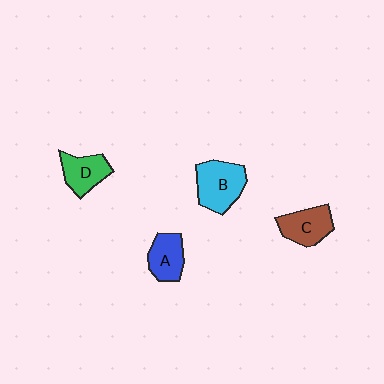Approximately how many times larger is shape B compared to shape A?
Approximately 1.4 times.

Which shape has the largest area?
Shape B (cyan).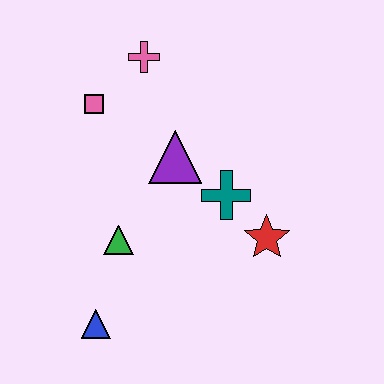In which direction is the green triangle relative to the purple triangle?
The green triangle is below the purple triangle.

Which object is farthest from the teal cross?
The blue triangle is farthest from the teal cross.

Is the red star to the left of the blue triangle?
No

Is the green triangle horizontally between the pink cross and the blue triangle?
Yes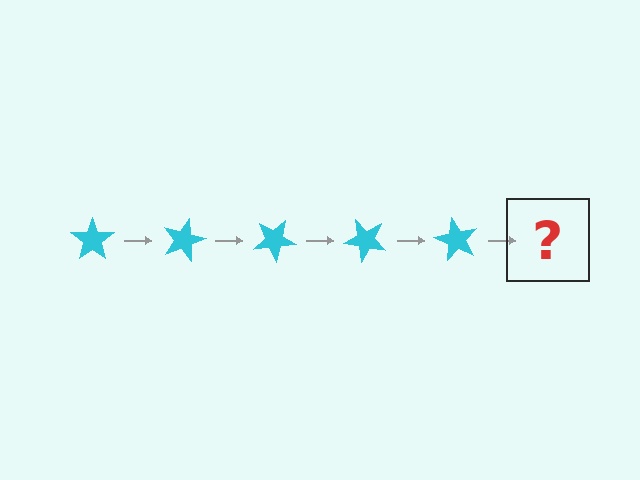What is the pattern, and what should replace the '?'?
The pattern is that the star rotates 15 degrees each step. The '?' should be a cyan star rotated 75 degrees.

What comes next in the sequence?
The next element should be a cyan star rotated 75 degrees.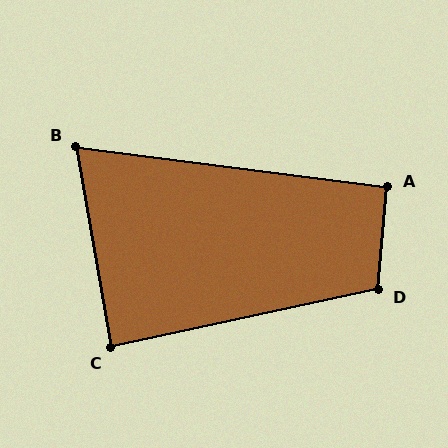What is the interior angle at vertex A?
Approximately 92 degrees (approximately right).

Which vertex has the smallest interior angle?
B, at approximately 73 degrees.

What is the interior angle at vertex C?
Approximately 88 degrees (approximately right).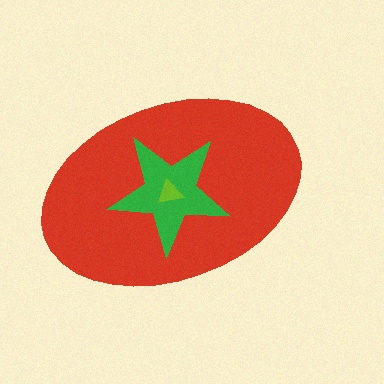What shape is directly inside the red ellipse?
The green star.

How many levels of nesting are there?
3.